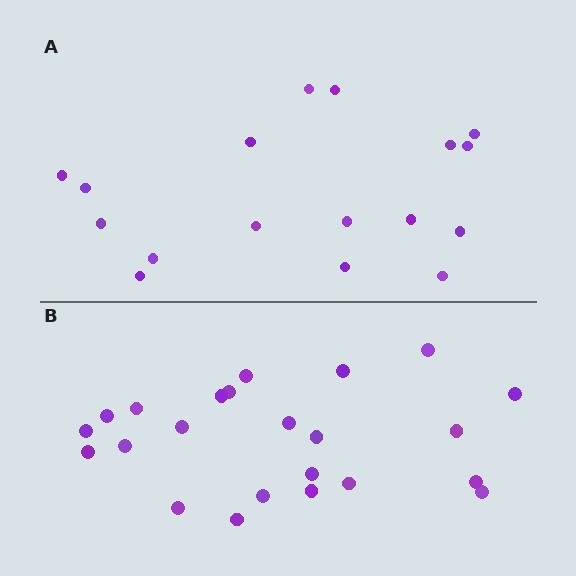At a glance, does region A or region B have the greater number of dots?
Region B (the bottom region) has more dots.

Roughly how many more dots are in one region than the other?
Region B has about 6 more dots than region A.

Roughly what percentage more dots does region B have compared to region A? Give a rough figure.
About 35% more.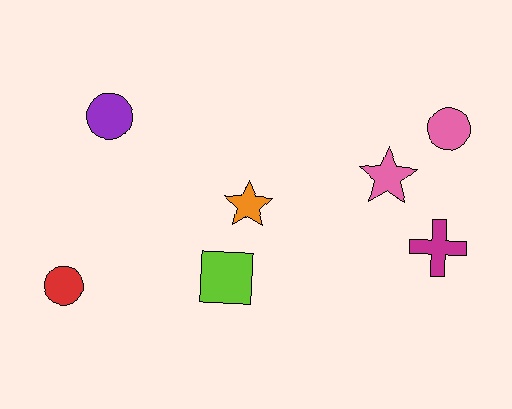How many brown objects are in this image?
There are no brown objects.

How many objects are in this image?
There are 7 objects.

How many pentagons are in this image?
There are no pentagons.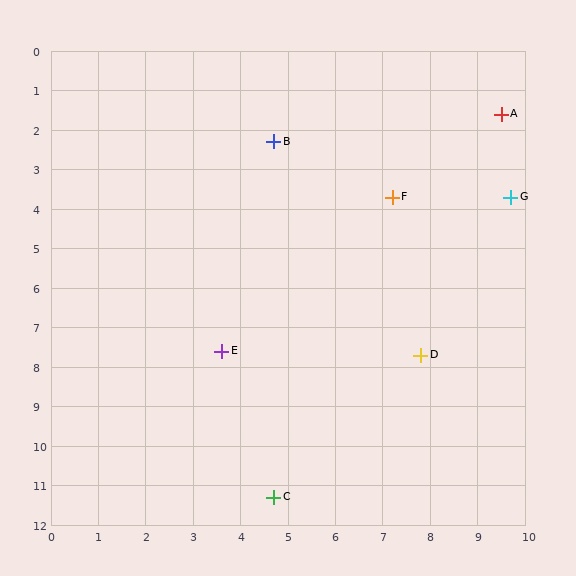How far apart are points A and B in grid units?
Points A and B are about 4.9 grid units apart.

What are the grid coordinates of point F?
Point F is at approximately (7.2, 3.7).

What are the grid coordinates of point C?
Point C is at approximately (4.7, 11.3).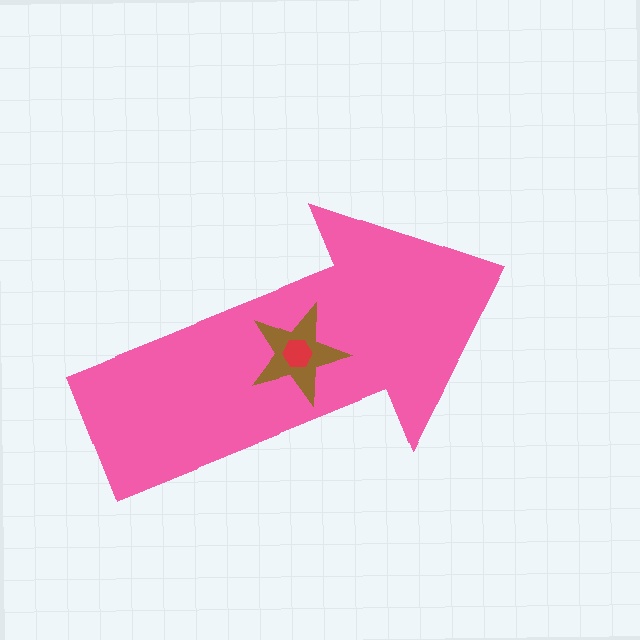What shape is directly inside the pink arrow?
The brown star.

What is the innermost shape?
The red hexagon.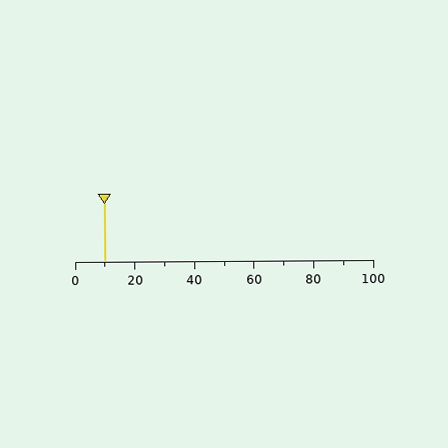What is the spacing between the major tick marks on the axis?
The major ticks are spaced 20 apart.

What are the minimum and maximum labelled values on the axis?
The axis runs from 0 to 100.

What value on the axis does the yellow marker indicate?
The marker indicates approximately 10.